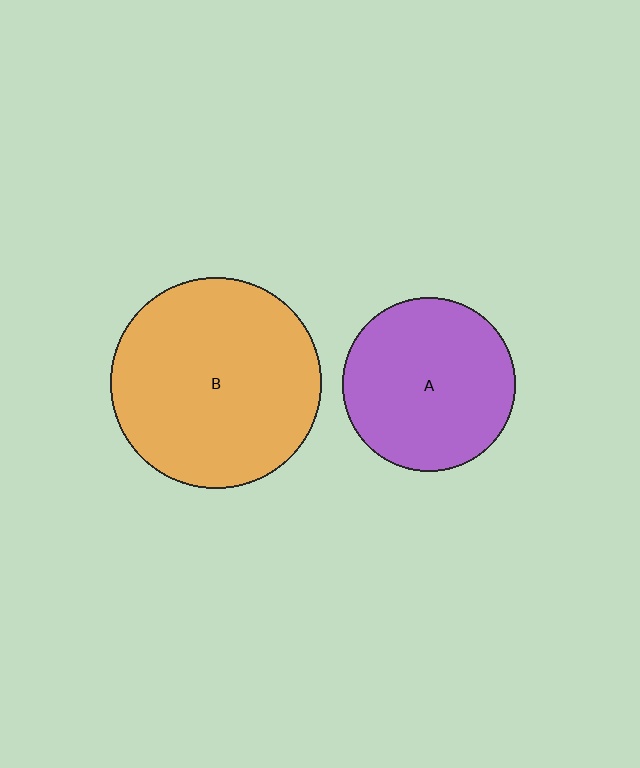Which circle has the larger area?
Circle B (orange).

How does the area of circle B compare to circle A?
Approximately 1.5 times.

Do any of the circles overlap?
No, none of the circles overlap.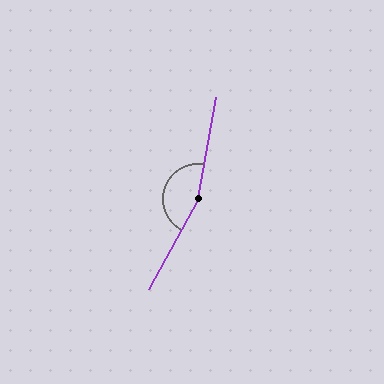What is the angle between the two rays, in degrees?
Approximately 161 degrees.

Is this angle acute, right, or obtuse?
It is obtuse.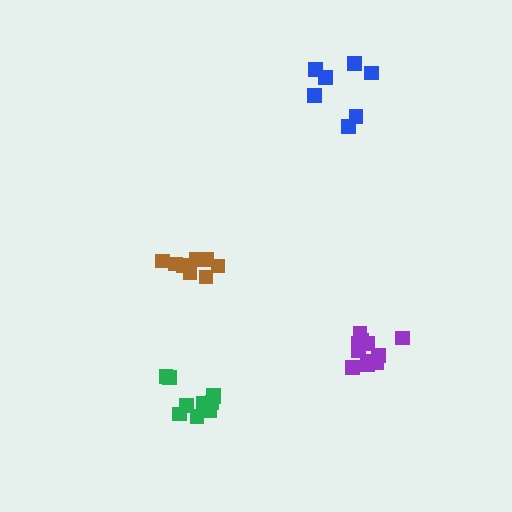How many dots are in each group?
Group 1: 9 dots, Group 2: 10 dots, Group 3: 7 dots, Group 4: 11 dots (37 total).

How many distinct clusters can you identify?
There are 4 distinct clusters.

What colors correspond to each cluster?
The clusters are colored: brown, green, blue, purple.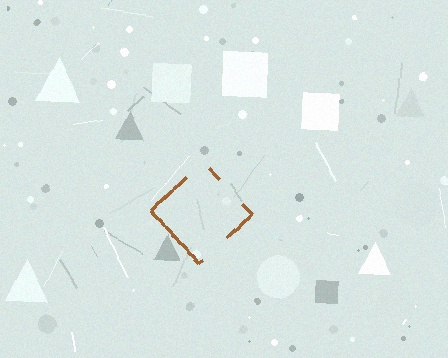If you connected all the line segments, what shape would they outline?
They would outline a diamond.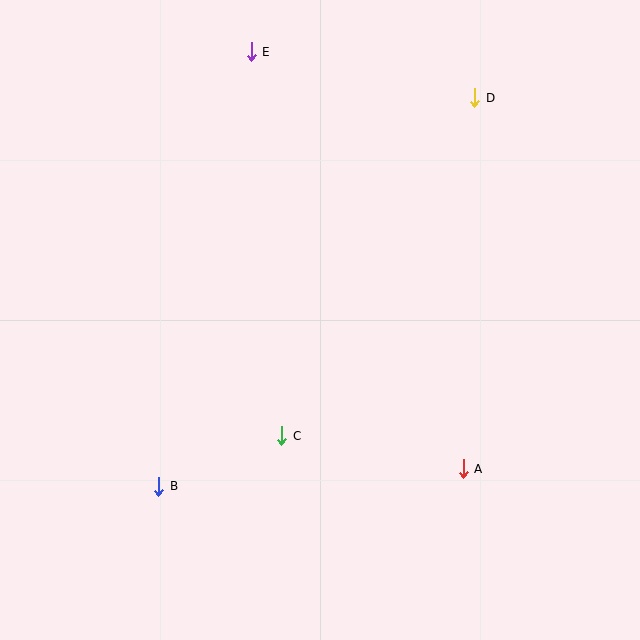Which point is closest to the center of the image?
Point C at (282, 436) is closest to the center.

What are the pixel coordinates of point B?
Point B is at (159, 486).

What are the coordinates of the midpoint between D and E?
The midpoint between D and E is at (363, 75).